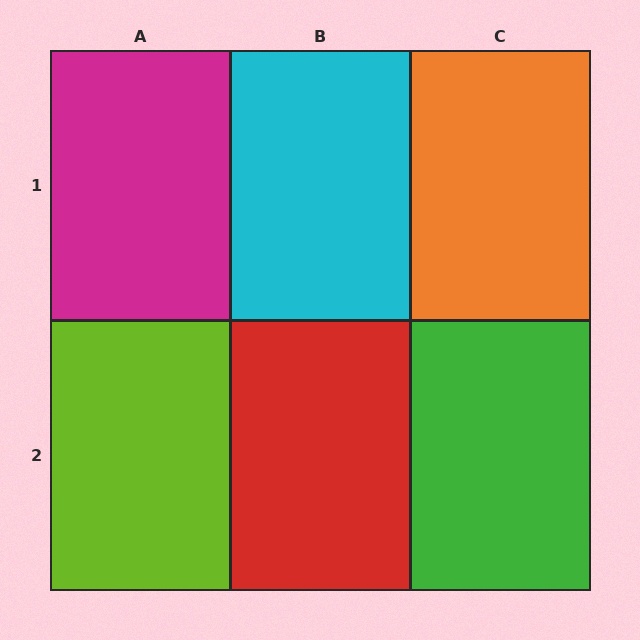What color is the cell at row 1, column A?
Magenta.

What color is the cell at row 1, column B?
Cyan.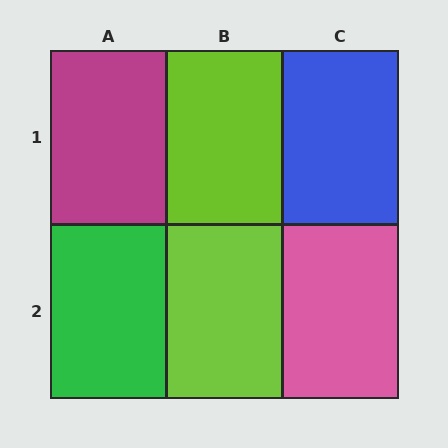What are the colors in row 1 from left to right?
Magenta, lime, blue.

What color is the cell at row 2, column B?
Lime.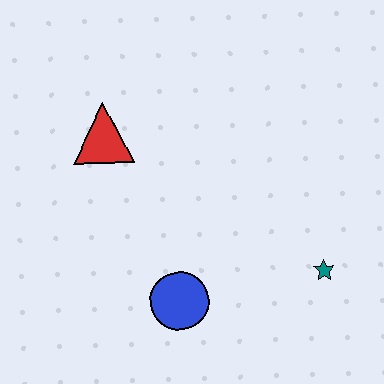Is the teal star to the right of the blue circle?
Yes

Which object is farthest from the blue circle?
The red triangle is farthest from the blue circle.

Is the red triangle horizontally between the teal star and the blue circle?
No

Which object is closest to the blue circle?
The teal star is closest to the blue circle.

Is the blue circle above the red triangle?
No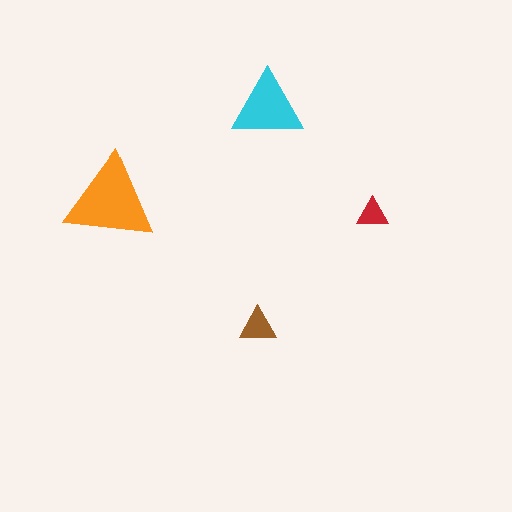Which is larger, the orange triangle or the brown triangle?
The orange one.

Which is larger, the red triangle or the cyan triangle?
The cyan one.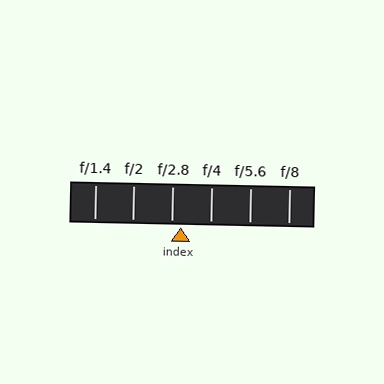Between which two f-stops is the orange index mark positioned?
The index mark is between f/2.8 and f/4.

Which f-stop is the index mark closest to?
The index mark is closest to f/2.8.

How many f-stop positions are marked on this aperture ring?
There are 6 f-stop positions marked.